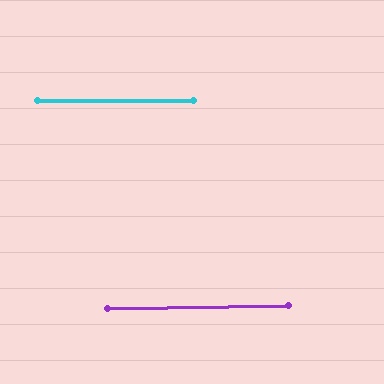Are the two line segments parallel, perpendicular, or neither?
Parallel — their directions differ by only 1.0°.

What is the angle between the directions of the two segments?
Approximately 1 degree.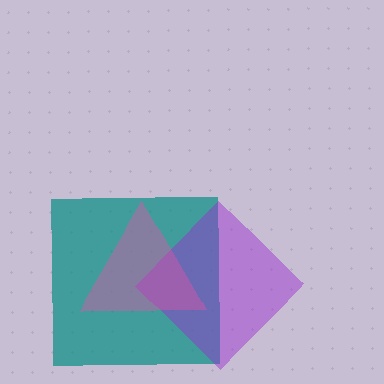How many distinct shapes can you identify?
There are 3 distinct shapes: a teal square, a purple diamond, a pink triangle.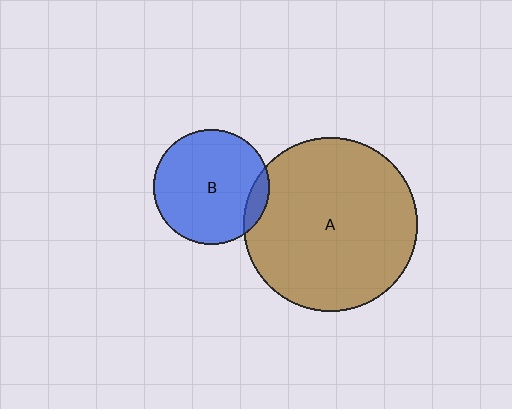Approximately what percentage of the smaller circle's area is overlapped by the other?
Approximately 10%.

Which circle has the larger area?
Circle A (brown).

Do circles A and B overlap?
Yes.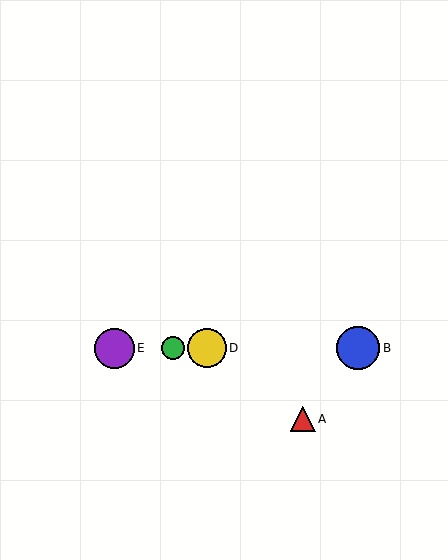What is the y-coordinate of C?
Object C is at y≈348.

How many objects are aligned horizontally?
4 objects (B, C, D, E) are aligned horizontally.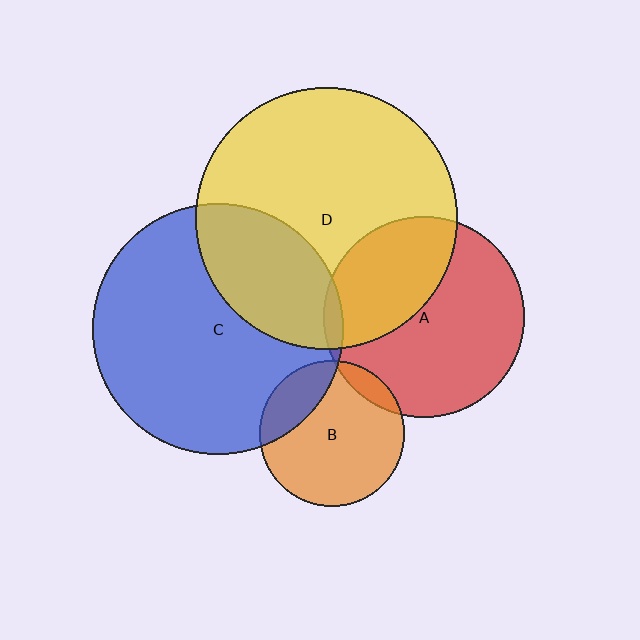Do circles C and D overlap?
Yes.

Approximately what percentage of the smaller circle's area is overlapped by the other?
Approximately 30%.